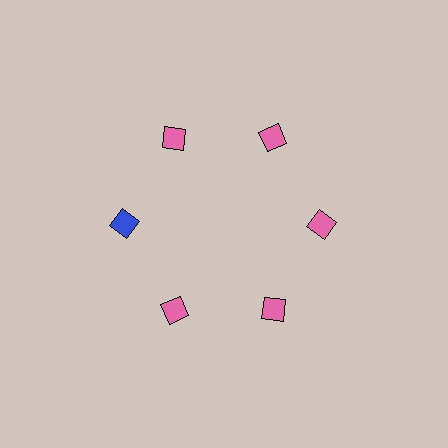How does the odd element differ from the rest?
It has a different color: blue instead of pink.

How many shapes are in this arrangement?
There are 6 shapes arranged in a ring pattern.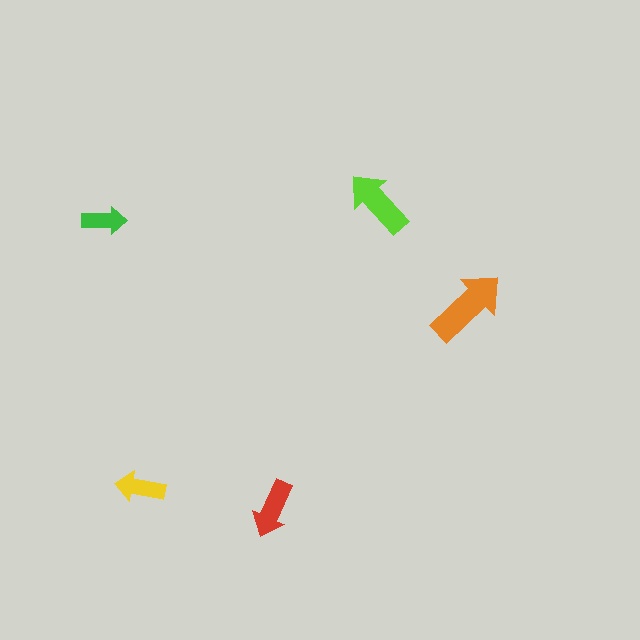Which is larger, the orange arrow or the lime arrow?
The orange one.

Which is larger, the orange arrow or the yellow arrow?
The orange one.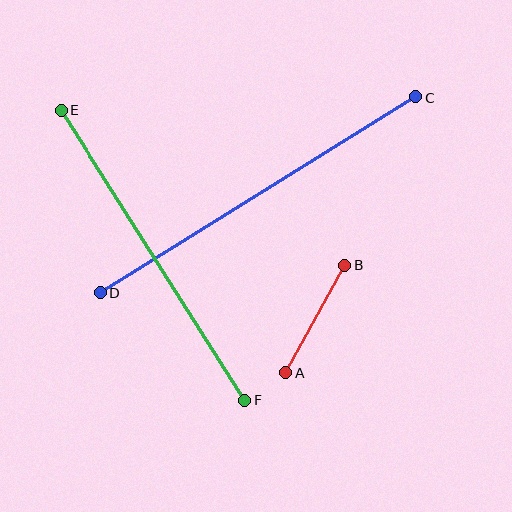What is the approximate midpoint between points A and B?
The midpoint is at approximately (315, 319) pixels.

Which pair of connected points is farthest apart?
Points C and D are farthest apart.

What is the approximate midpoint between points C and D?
The midpoint is at approximately (258, 195) pixels.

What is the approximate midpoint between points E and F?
The midpoint is at approximately (153, 255) pixels.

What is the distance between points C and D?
The distance is approximately 371 pixels.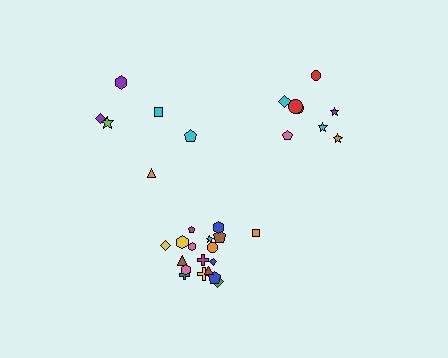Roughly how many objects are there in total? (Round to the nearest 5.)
Roughly 30 objects in total.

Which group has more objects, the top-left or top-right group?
The top-right group.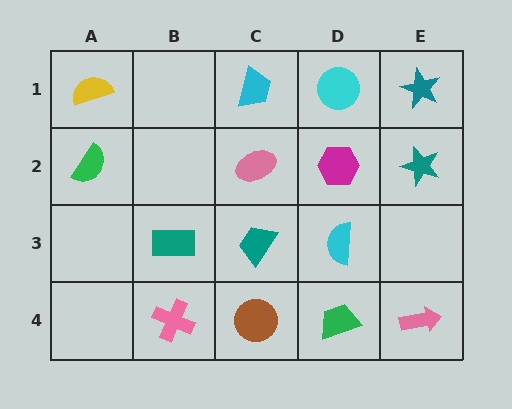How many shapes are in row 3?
3 shapes.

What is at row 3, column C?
A teal trapezoid.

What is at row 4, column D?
A green trapezoid.